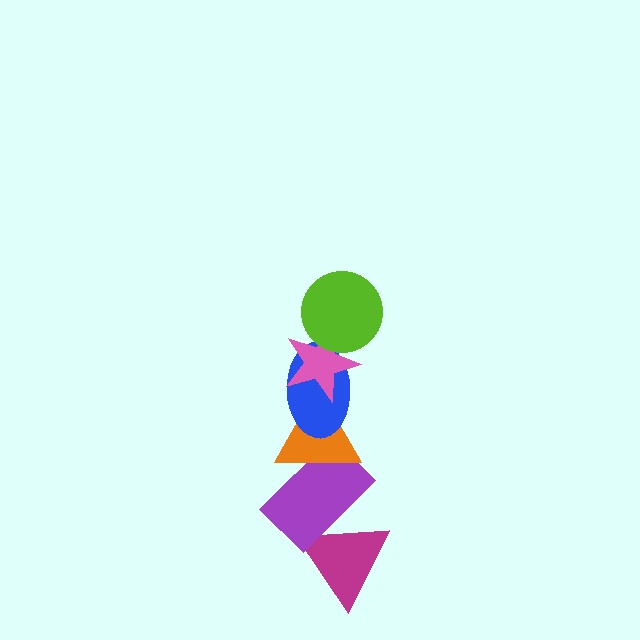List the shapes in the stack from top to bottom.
From top to bottom: the lime circle, the pink star, the blue ellipse, the orange triangle, the purple rectangle, the magenta triangle.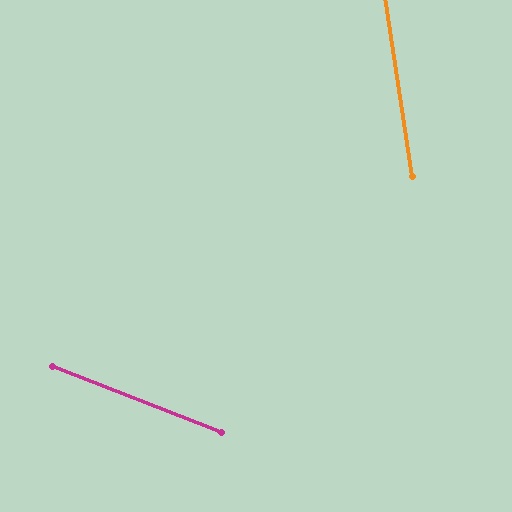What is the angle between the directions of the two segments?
Approximately 60 degrees.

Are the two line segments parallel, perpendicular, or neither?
Neither parallel nor perpendicular — they differ by about 60°.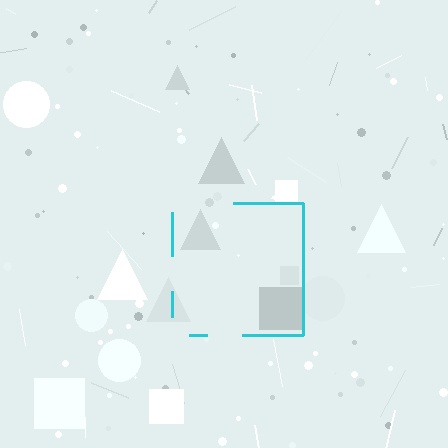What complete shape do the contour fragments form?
The contour fragments form a square.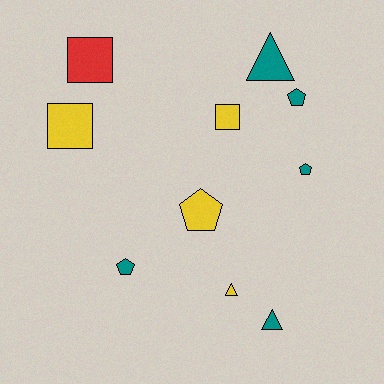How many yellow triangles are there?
There is 1 yellow triangle.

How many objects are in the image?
There are 10 objects.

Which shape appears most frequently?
Pentagon, with 4 objects.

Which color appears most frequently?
Teal, with 5 objects.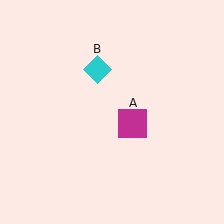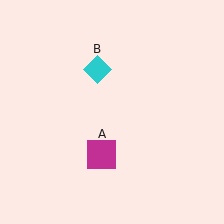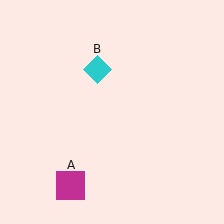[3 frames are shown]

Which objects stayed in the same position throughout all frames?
Cyan diamond (object B) remained stationary.